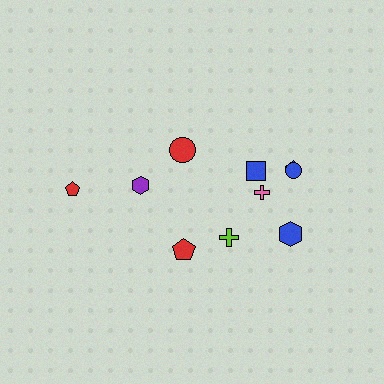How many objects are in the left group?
There are 4 objects.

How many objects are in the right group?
There are 6 objects.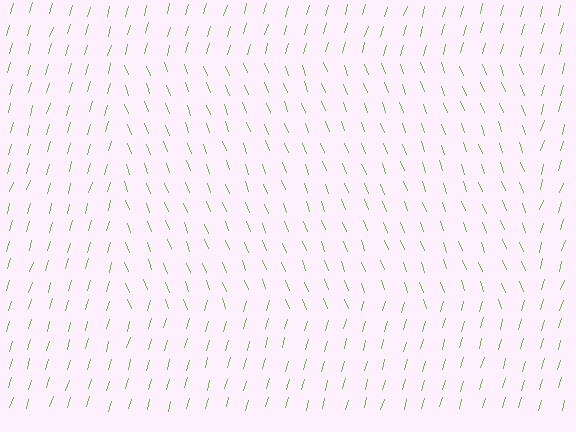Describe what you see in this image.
The image is filled with small lime line segments. A rectangle region in the image has lines oriented differently from the surrounding lines, creating a visible texture boundary.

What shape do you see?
I see a rectangle.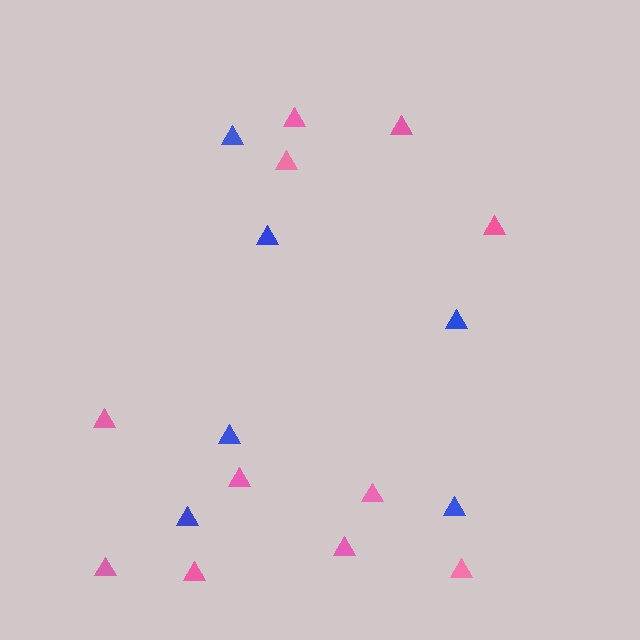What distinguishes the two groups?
There are 2 groups: one group of pink triangles (11) and one group of blue triangles (6).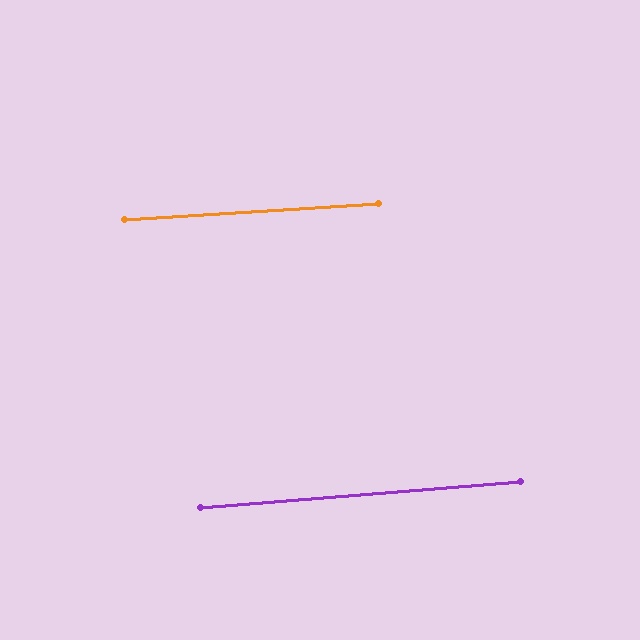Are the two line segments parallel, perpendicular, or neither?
Parallel — their directions differ by only 1.1°.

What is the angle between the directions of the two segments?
Approximately 1 degree.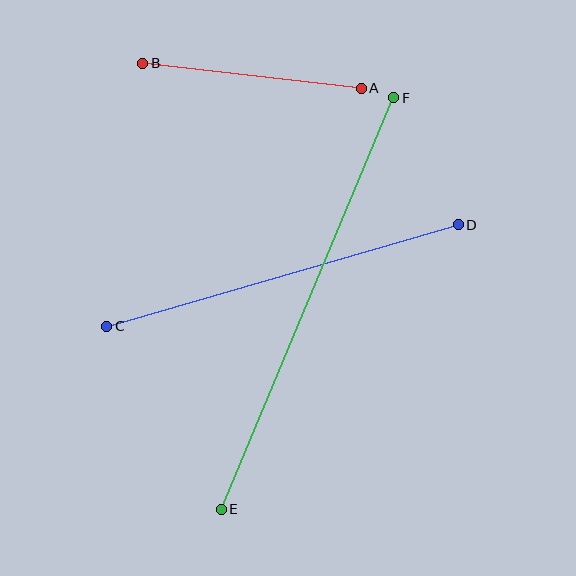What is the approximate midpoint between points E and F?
The midpoint is at approximately (307, 303) pixels.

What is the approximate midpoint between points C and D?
The midpoint is at approximately (282, 276) pixels.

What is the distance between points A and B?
The distance is approximately 220 pixels.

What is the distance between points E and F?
The distance is approximately 447 pixels.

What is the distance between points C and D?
The distance is approximately 366 pixels.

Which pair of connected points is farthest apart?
Points E and F are farthest apart.